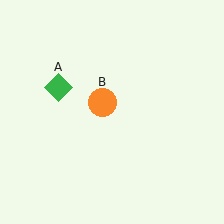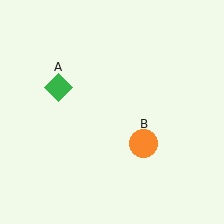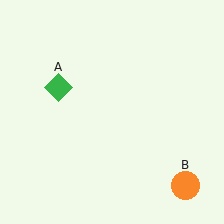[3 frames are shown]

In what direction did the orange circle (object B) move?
The orange circle (object B) moved down and to the right.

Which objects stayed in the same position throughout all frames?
Green diamond (object A) remained stationary.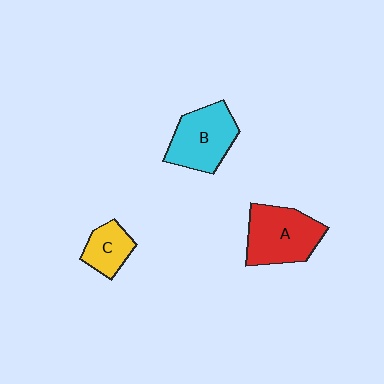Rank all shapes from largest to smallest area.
From largest to smallest: A (red), B (cyan), C (yellow).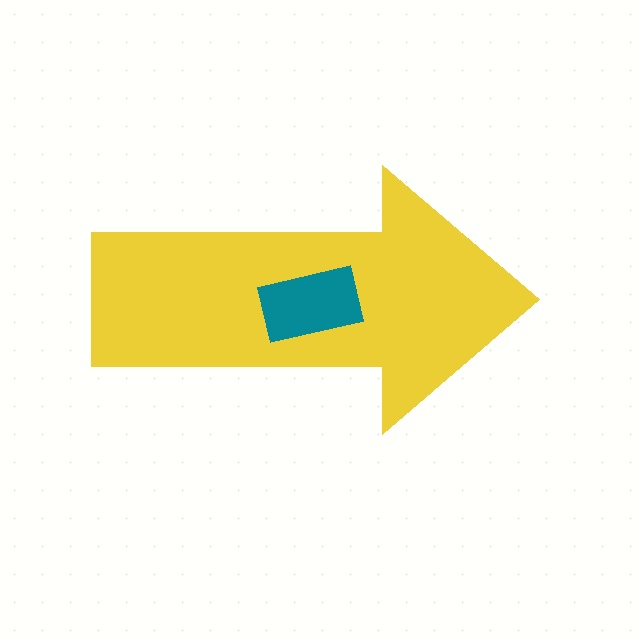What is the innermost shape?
The teal rectangle.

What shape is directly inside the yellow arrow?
The teal rectangle.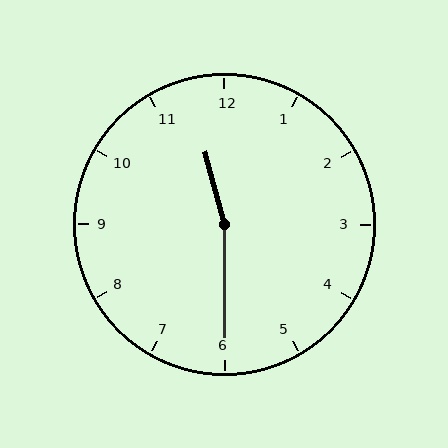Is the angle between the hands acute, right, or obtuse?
It is obtuse.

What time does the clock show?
11:30.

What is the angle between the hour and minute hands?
Approximately 165 degrees.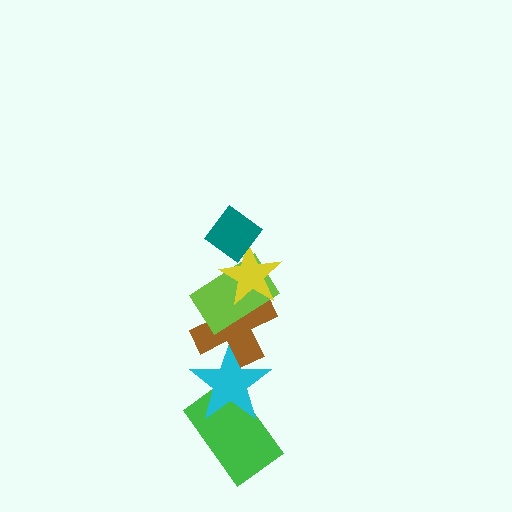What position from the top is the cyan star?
The cyan star is 5th from the top.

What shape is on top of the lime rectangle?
The yellow star is on top of the lime rectangle.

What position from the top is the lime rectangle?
The lime rectangle is 3rd from the top.